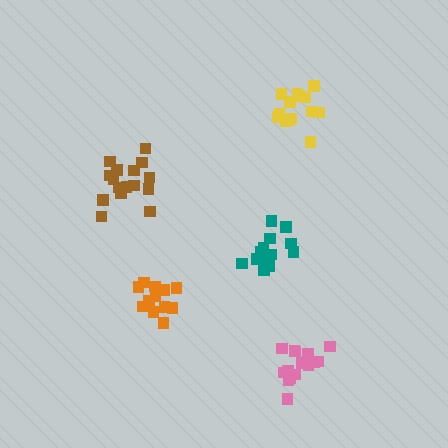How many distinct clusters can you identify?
There are 5 distinct clusters.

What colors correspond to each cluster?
The clusters are colored: pink, orange, teal, brown, yellow.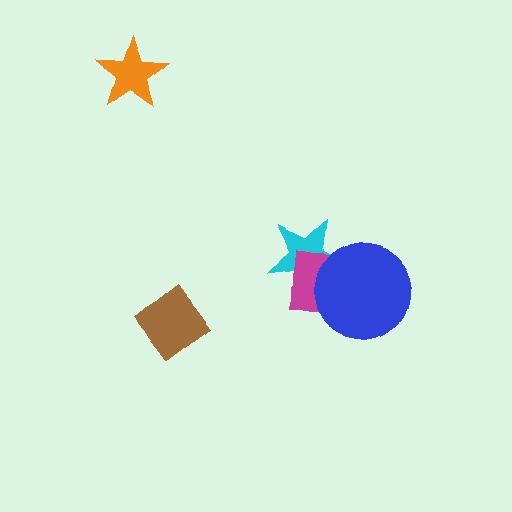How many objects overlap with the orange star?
0 objects overlap with the orange star.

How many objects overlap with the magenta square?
2 objects overlap with the magenta square.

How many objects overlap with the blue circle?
2 objects overlap with the blue circle.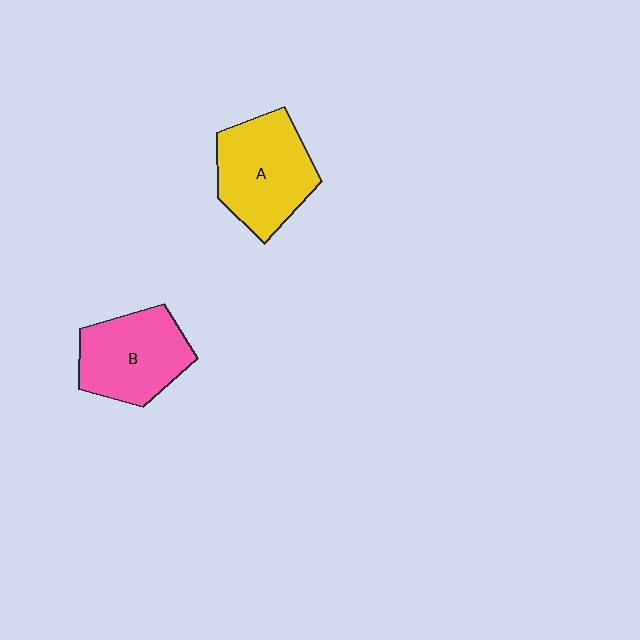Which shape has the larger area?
Shape A (yellow).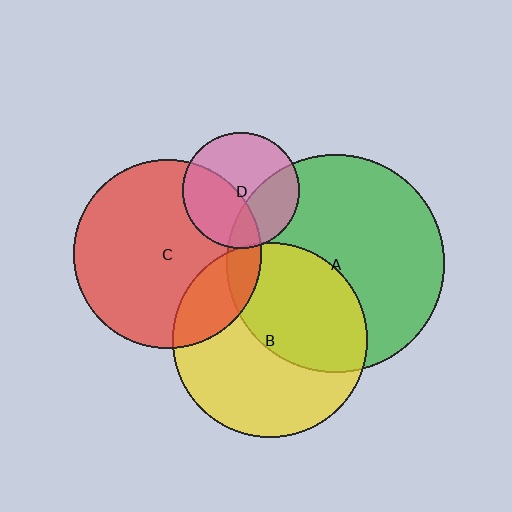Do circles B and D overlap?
Yes.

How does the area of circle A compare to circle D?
Approximately 3.5 times.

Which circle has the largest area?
Circle A (green).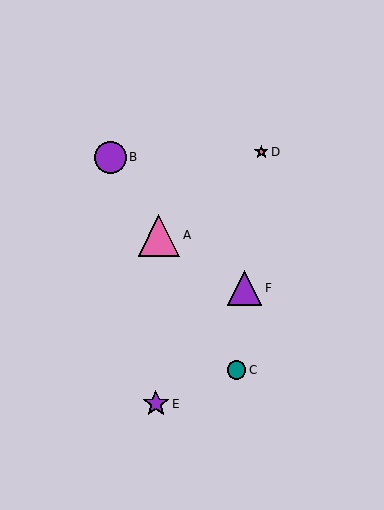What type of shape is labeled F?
Shape F is a purple triangle.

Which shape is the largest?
The pink triangle (labeled A) is the largest.